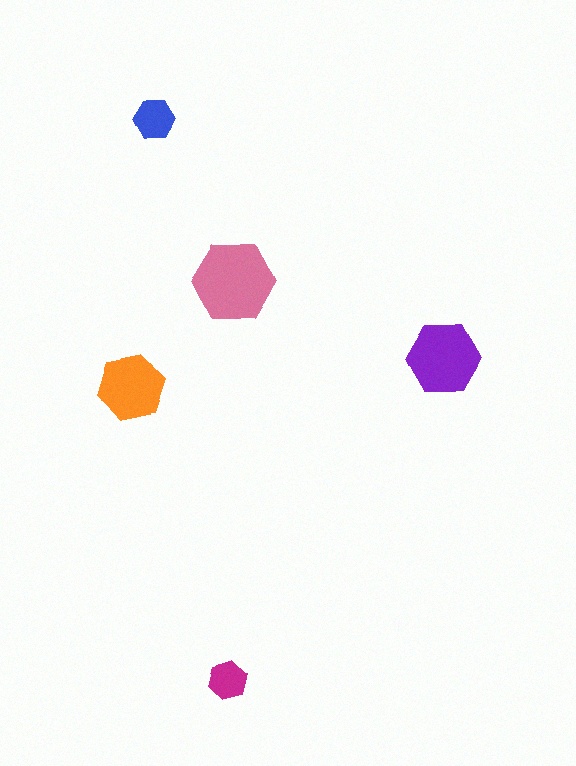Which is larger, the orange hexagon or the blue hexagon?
The orange one.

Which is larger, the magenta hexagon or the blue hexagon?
The blue one.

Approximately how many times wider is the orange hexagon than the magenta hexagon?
About 1.5 times wider.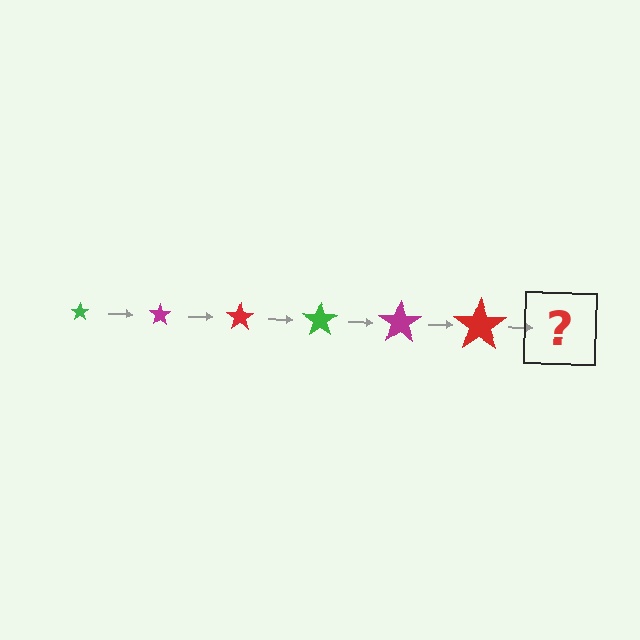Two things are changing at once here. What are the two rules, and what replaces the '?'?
The two rules are that the star grows larger each step and the color cycles through green, magenta, and red. The '?' should be a green star, larger than the previous one.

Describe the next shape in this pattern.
It should be a green star, larger than the previous one.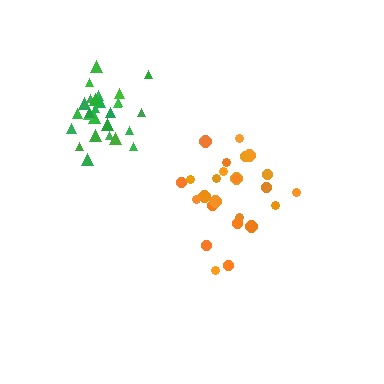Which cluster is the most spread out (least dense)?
Orange.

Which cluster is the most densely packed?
Green.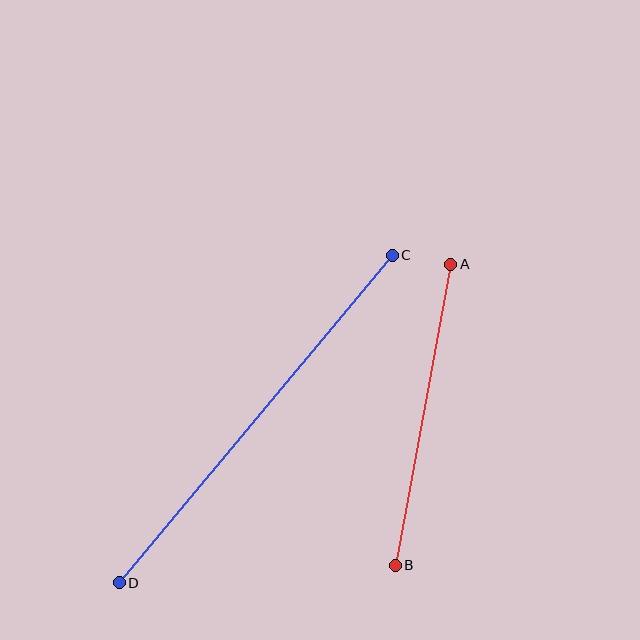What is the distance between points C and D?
The distance is approximately 426 pixels.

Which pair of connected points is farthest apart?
Points C and D are farthest apart.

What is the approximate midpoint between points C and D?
The midpoint is at approximately (256, 419) pixels.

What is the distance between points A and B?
The distance is approximately 306 pixels.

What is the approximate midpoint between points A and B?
The midpoint is at approximately (423, 415) pixels.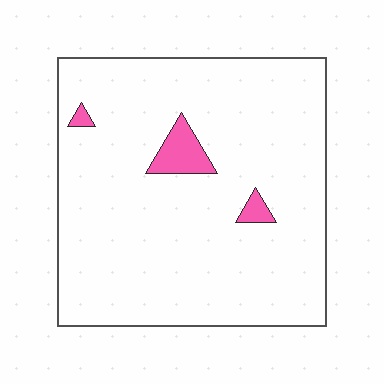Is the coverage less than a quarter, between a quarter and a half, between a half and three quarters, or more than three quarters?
Less than a quarter.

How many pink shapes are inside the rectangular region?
3.